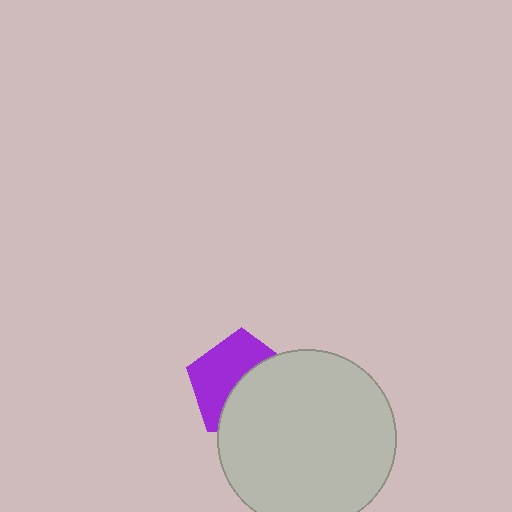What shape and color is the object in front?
The object in front is a light gray circle.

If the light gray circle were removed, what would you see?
You would see the complete purple pentagon.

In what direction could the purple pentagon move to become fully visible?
The purple pentagon could move toward the upper-left. That would shift it out from behind the light gray circle entirely.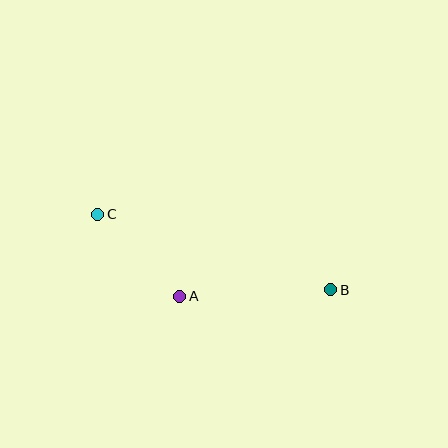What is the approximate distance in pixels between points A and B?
The distance between A and B is approximately 151 pixels.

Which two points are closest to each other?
Points A and C are closest to each other.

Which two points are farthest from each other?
Points B and C are farthest from each other.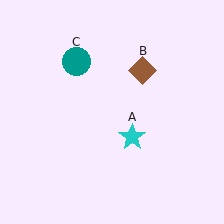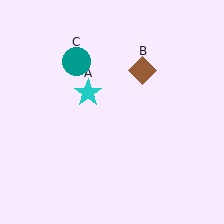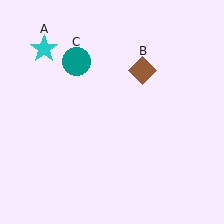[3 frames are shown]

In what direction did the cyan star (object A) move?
The cyan star (object A) moved up and to the left.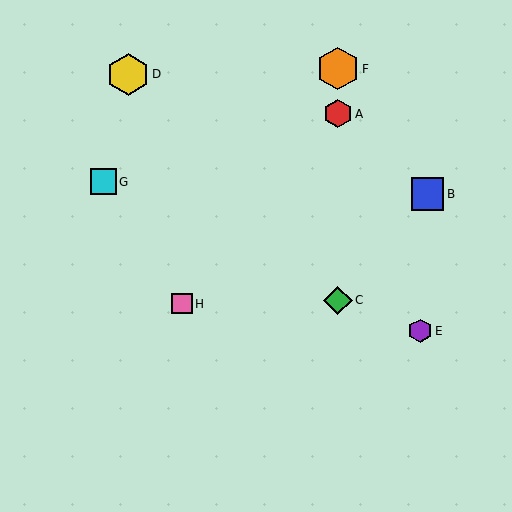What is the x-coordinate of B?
Object B is at x≈428.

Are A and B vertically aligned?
No, A is at x≈338 and B is at x≈428.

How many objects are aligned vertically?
3 objects (A, C, F) are aligned vertically.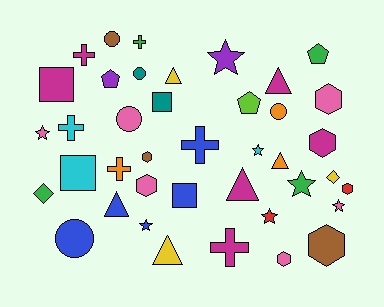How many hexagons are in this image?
There are 7 hexagons.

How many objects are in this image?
There are 40 objects.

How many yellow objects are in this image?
There are 3 yellow objects.